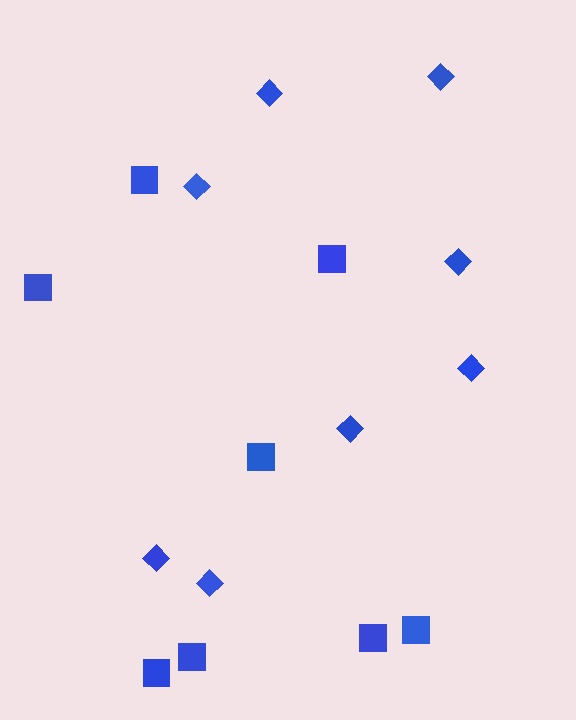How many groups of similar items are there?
There are 2 groups: one group of squares (8) and one group of diamonds (8).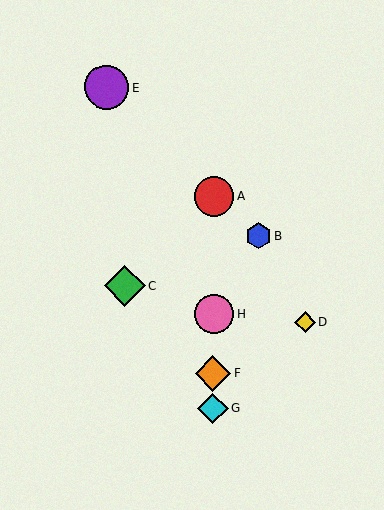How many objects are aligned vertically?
4 objects (A, F, G, H) are aligned vertically.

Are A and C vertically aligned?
No, A is at x≈214 and C is at x≈124.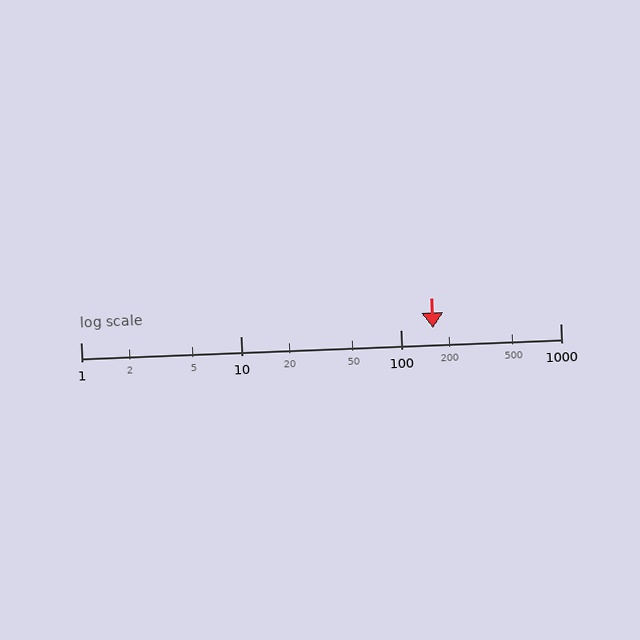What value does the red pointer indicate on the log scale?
The pointer indicates approximately 160.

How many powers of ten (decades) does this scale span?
The scale spans 3 decades, from 1 to 1000.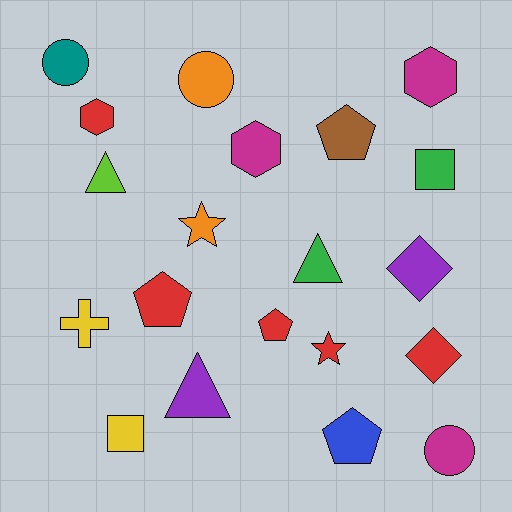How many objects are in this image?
There are 20 objects.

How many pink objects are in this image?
There are no pink objects.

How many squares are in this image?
There are 2 squares.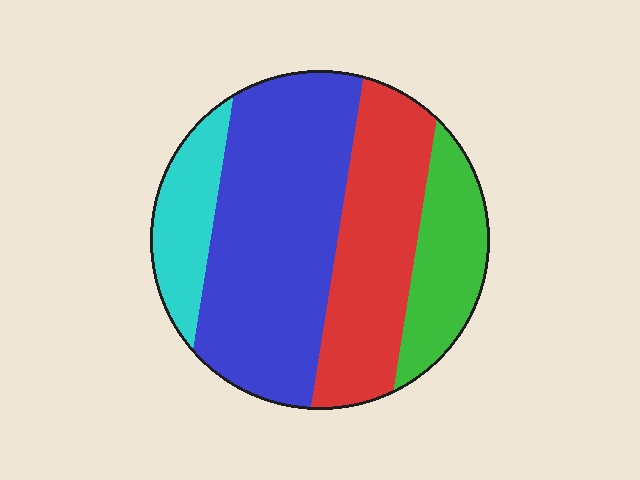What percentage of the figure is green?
Green takes up about one sixth (1/6) of the figure.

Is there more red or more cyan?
Red.